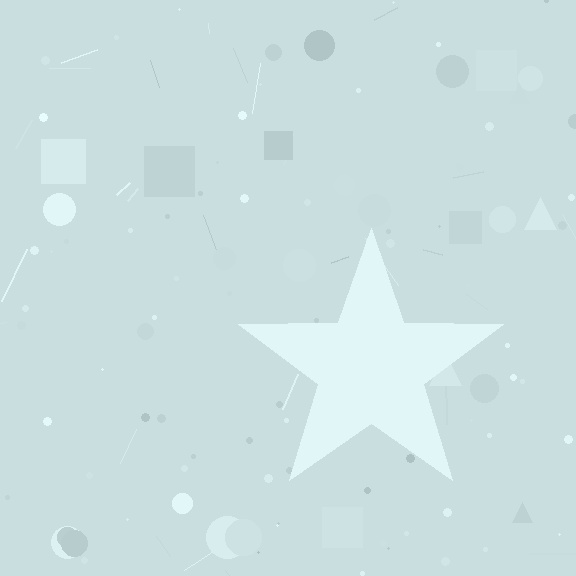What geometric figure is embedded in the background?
A star is embedded in the background.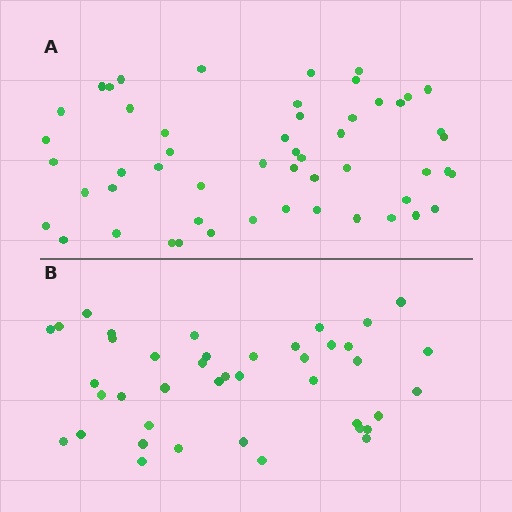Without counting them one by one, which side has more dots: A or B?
Region A (the top region) has more dots.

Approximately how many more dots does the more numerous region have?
Region A has roughly 12 or so more dots than region B.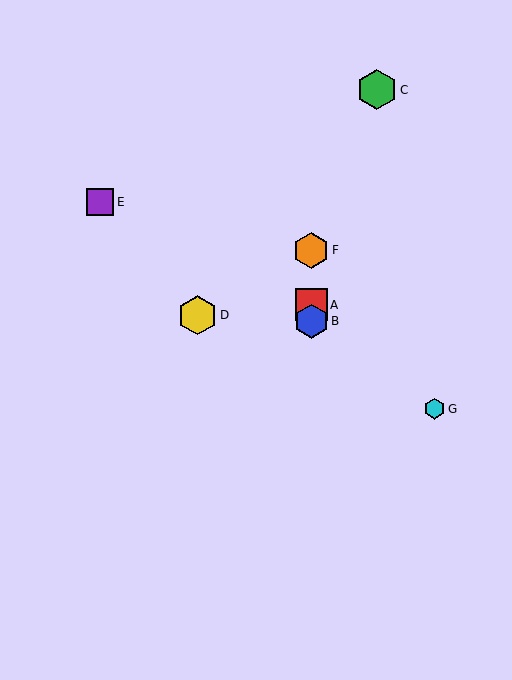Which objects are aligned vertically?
Objects A, B, F are aligned vertically.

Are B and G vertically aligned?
No, B is at x≈311 and G is at x≈434.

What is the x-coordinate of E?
Object E is at x≈100.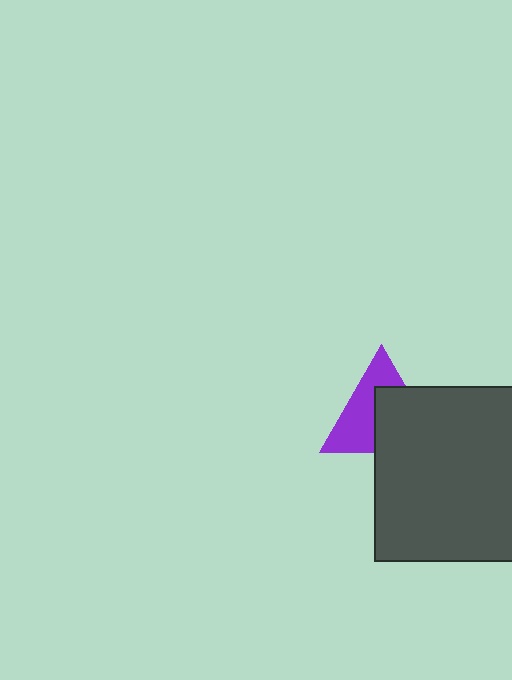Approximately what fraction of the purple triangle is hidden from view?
Roughly 51% of the purple triangle is hidden behind the dark gray square.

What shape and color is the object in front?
The object in front is a dark gray square.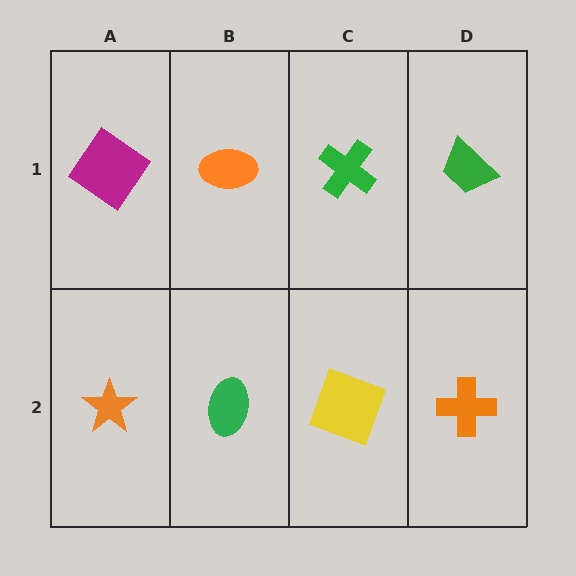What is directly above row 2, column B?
An orange ellipse.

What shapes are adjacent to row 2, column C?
A green cross (row 1, column C), a green ellipse (row 2, column B), an orange cross (row 2, column D).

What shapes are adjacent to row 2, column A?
A magenta diamond (row 1, column A), a green ellipse (row 2, column B).